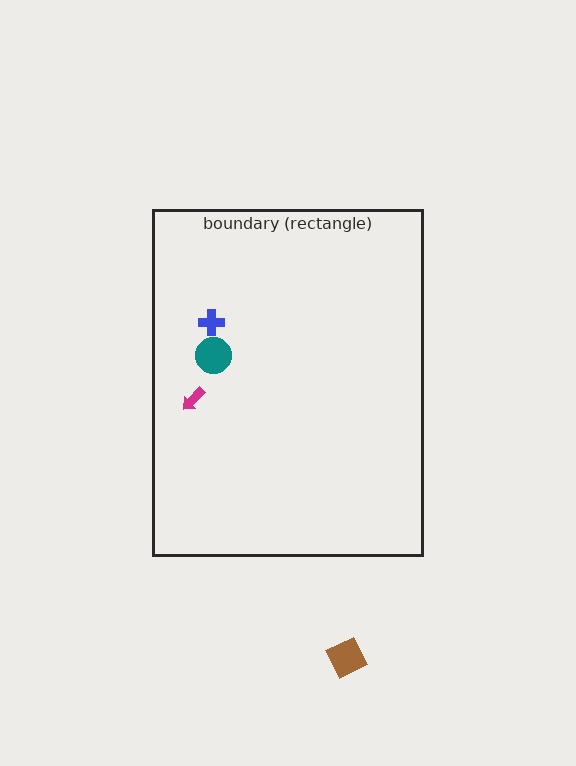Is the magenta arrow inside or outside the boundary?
Inside.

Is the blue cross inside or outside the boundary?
Inside.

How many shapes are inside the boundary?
3 inside, 1 outside.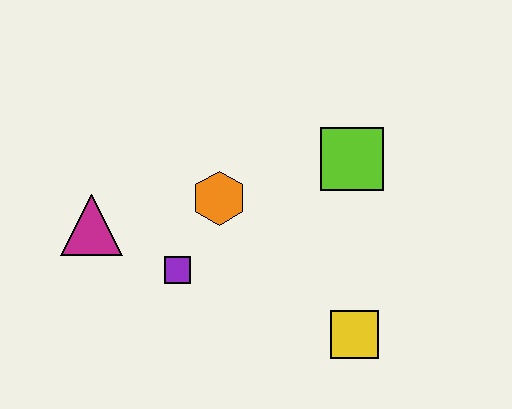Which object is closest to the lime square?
The orange hexagon is closest to the lime square.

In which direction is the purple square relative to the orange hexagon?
The purple square is below the orange hexagon.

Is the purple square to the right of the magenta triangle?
Yes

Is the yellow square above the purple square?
No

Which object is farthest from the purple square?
The lime square is farthest from the purple square.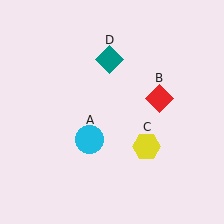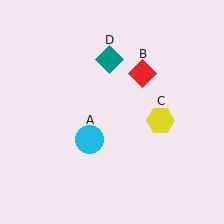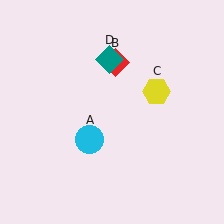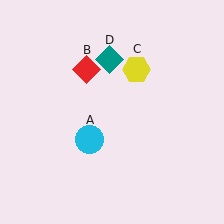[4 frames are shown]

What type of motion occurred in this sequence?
The red diamond (object B), yellow hexagon (object C) rotated counterclockwise around the center of the scene.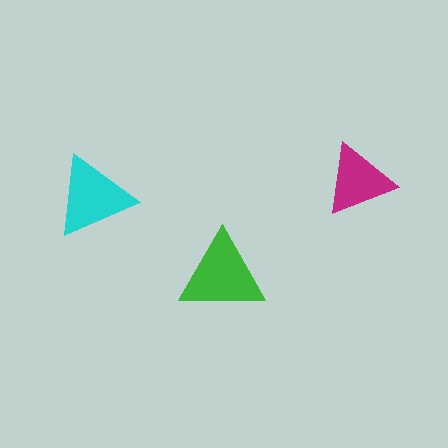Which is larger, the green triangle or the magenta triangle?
The green one.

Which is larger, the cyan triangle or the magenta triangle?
The cyan one.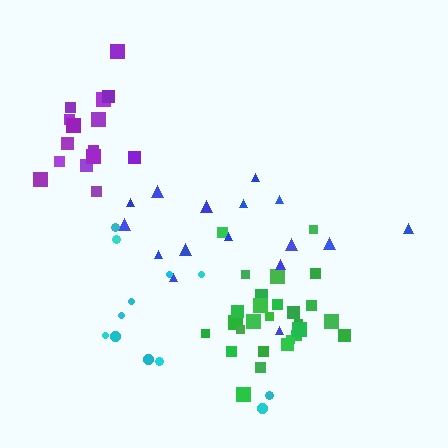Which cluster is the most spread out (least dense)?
Blue.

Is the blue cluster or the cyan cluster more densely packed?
Cyan.